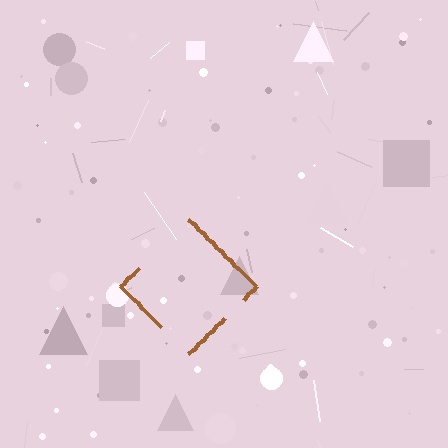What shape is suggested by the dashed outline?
The dashed outline suggests a diamond.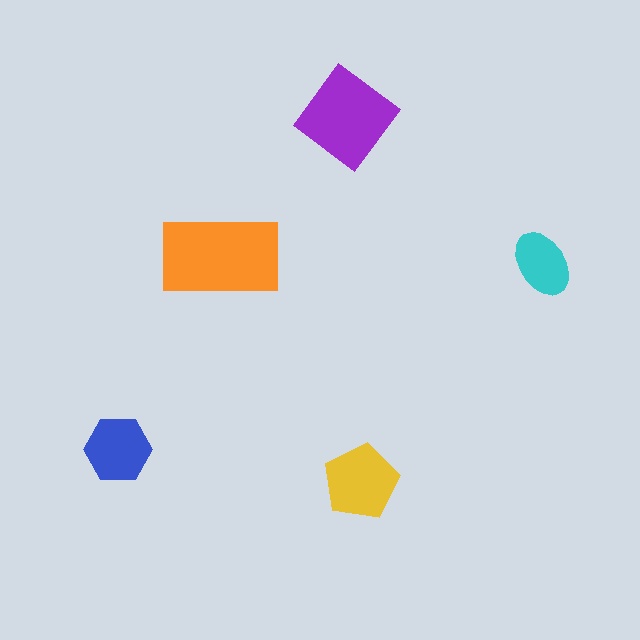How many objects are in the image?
There are 5 objects in the image.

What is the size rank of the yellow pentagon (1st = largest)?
3rd.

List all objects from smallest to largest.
The cyan ellipse, the blue hexagon, the yellow pentagon, the purple diamond, the orange rectangle.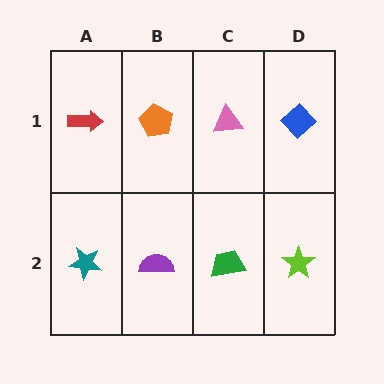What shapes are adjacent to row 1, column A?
A teal star (row 2, column A), an orange pentagon (row 1, column B).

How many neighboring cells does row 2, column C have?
3.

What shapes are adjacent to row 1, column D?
A lime star (row 2, column D), a pink triangle (row 1, column C).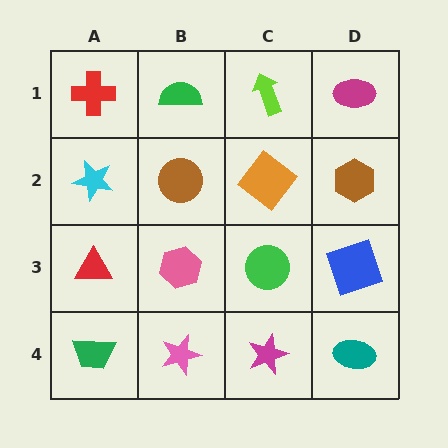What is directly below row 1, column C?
An orange diamond.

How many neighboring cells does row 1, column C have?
3.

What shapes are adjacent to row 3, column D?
A brown hexagon (row 2, column D), a teal ellipse (row 4, column D), a green circle (row 3, column C).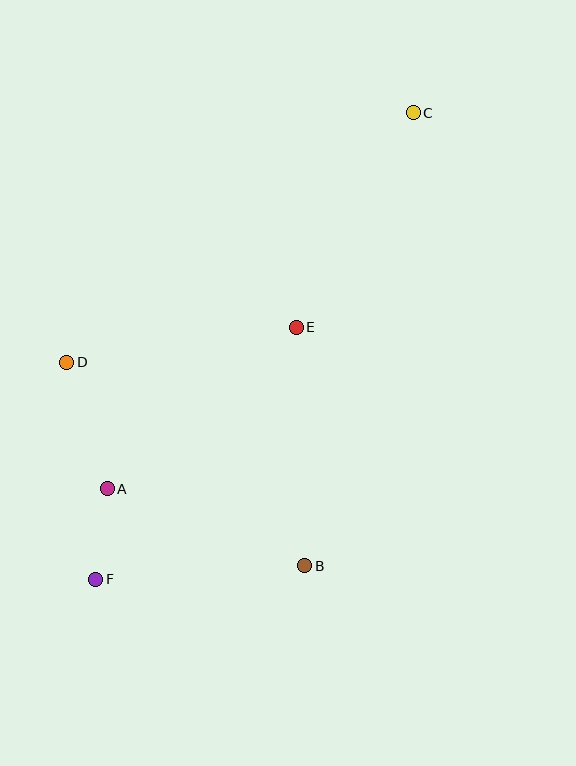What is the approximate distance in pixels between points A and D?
The distance between A and D is approximately 133 pixels.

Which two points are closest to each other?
Points A and F are closest to each other.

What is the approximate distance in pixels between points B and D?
The distance between B and D is approximately 313 pixels.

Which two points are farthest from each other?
Points C and F are farthest from each other.